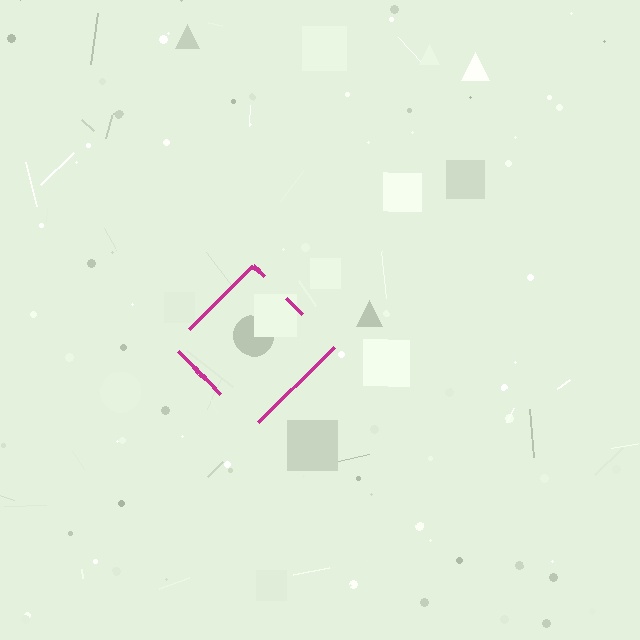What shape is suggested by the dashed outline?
The dashed outline suggests a diamond.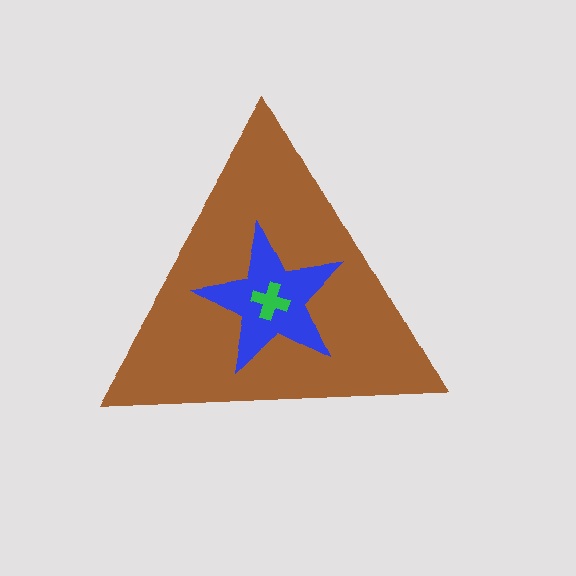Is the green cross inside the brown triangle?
Yes.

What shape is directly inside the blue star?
The green cross.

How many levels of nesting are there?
3.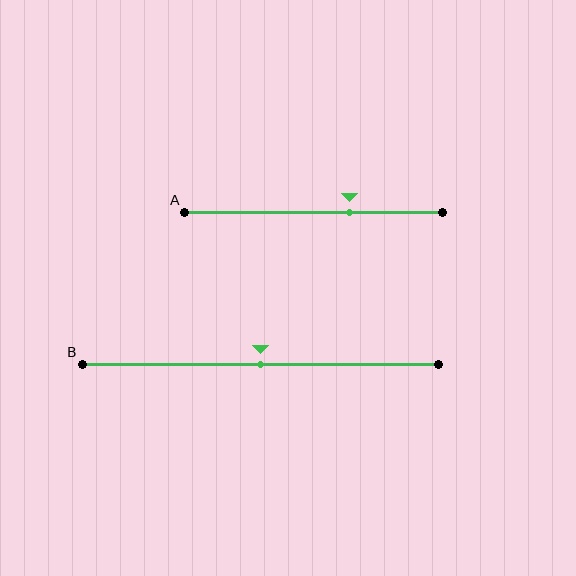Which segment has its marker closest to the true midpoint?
Segment B has its marker closest to the true midpoint.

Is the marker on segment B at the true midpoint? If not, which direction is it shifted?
Yes, the marker on segment B is at the true midpoint.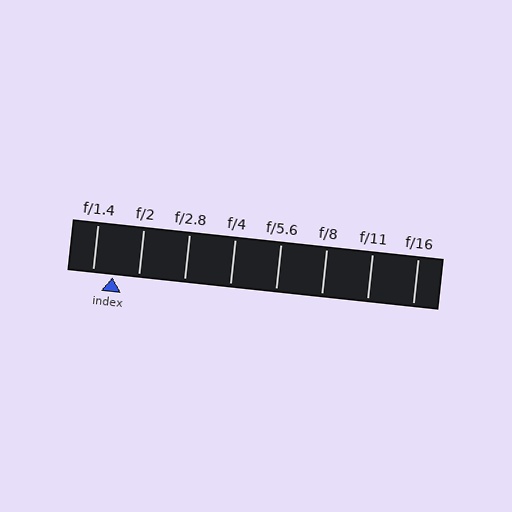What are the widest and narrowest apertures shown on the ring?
The widest aperture shown is f/1.4 and the narrowest is f/16.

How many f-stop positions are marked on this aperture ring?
There are 8 f-stop positions marked.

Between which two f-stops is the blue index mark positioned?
The index mark is between f/1.4 and f/2.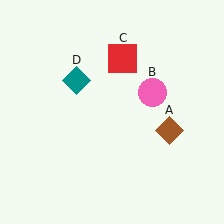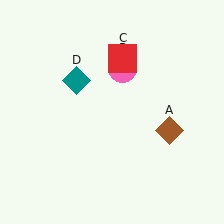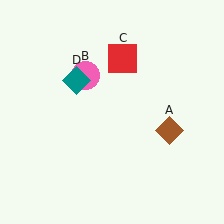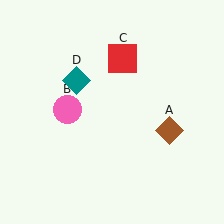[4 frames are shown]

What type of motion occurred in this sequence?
The pink circle (object B) rotated counterclockwise around the center of the scene.